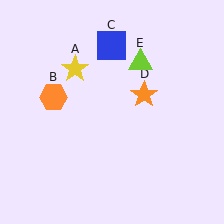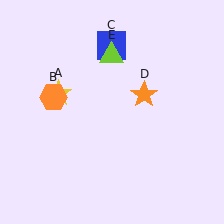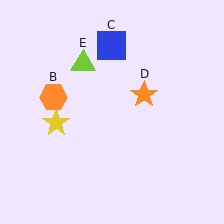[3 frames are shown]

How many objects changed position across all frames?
2 objects changed position: yellow star (object A), lime triangle (object E).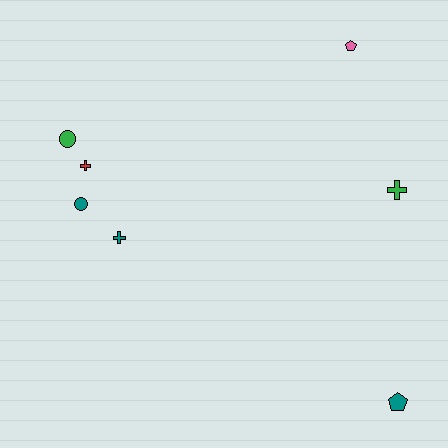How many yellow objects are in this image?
There are no yellow objects.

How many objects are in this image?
There are 7 objects.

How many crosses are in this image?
There are 3 crosses.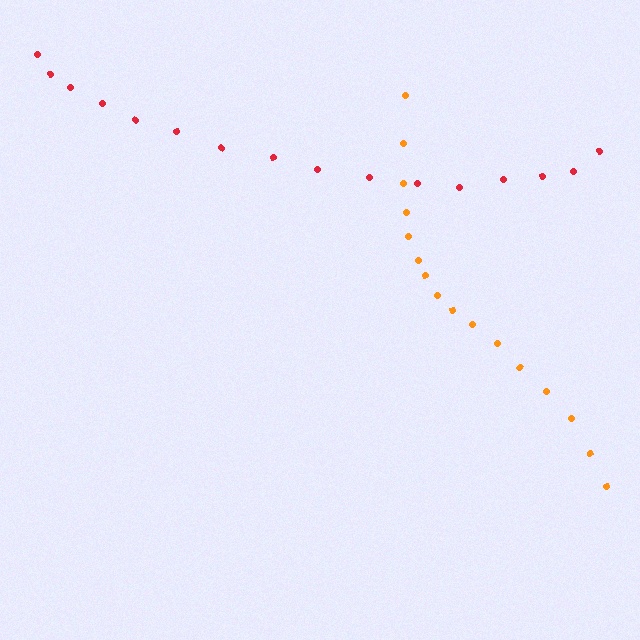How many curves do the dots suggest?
There are 2 distinct paths.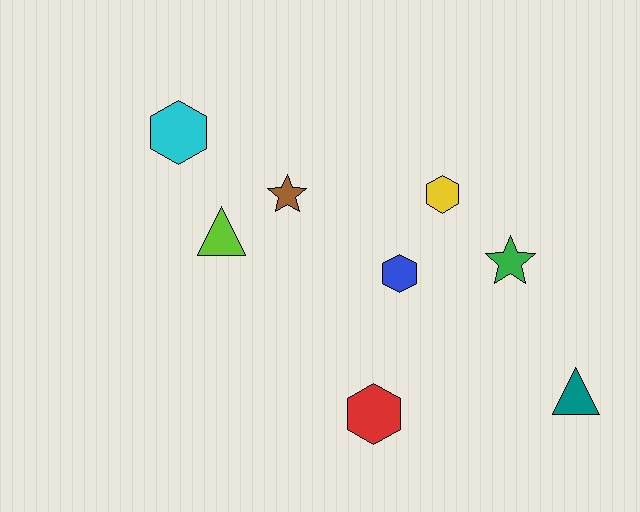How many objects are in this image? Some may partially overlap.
There are 8 objects.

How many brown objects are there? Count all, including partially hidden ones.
There is 1 brown object.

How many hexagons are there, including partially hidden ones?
There are 4 hexagons.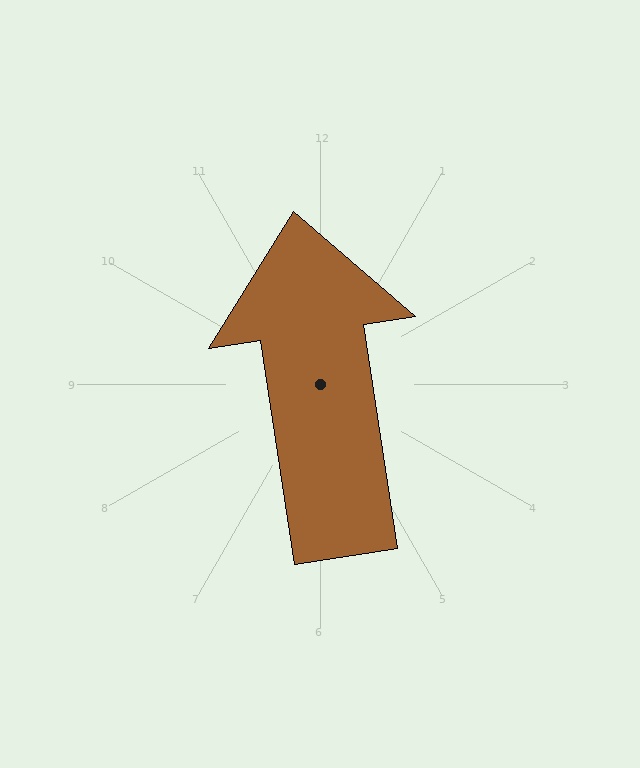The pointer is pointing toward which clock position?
Roughly 12 o'clock.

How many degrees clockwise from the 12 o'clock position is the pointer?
Approximately 351 degrees.